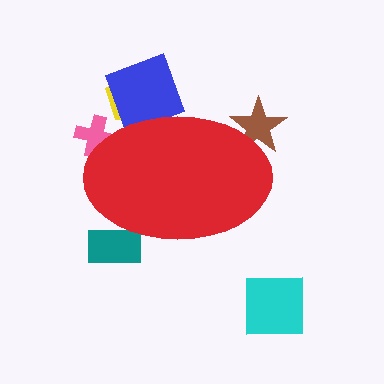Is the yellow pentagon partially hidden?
Yes, the yellow pentagon is partially hidden behind the red ellipse.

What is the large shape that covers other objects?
A red ellipse.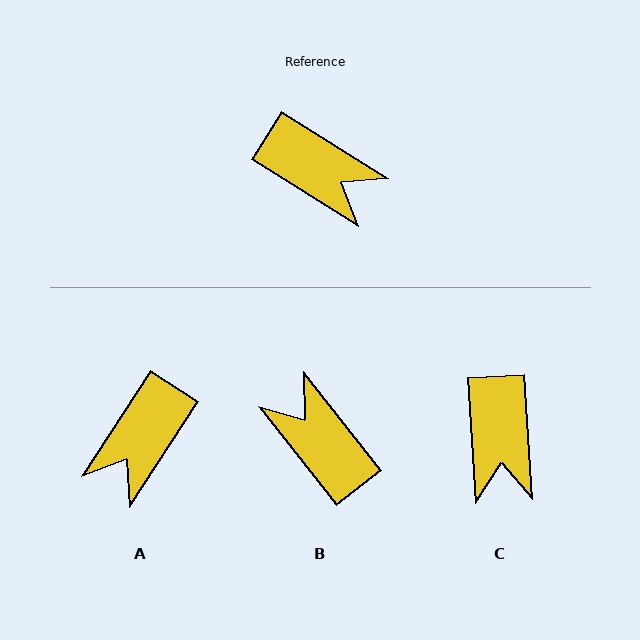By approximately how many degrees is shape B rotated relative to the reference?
Approximately 160 degrees counter-clockwise.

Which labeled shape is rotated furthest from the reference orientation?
B, about 160 degrees away.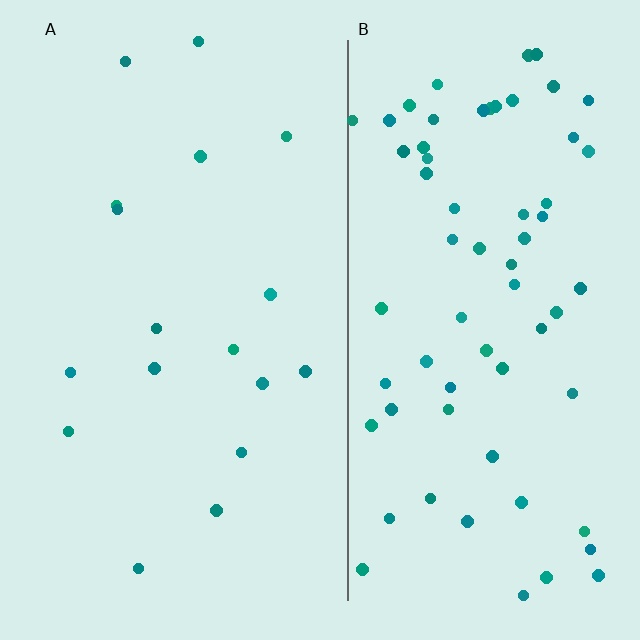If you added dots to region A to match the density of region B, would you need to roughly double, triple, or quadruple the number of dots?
Approximately quadruple.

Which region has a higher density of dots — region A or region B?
B (the right).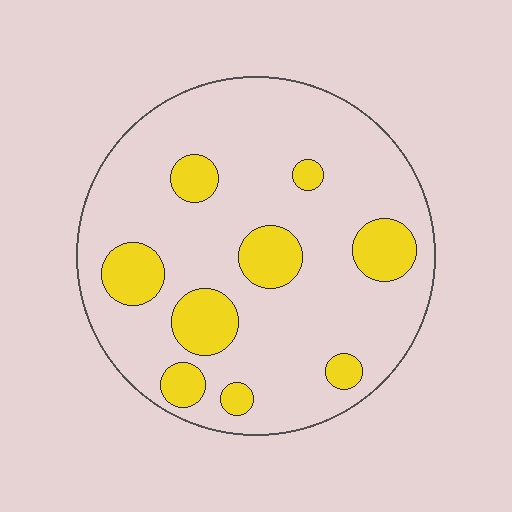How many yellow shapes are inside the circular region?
9.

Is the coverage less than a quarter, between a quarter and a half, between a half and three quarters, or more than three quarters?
Less than a quarter.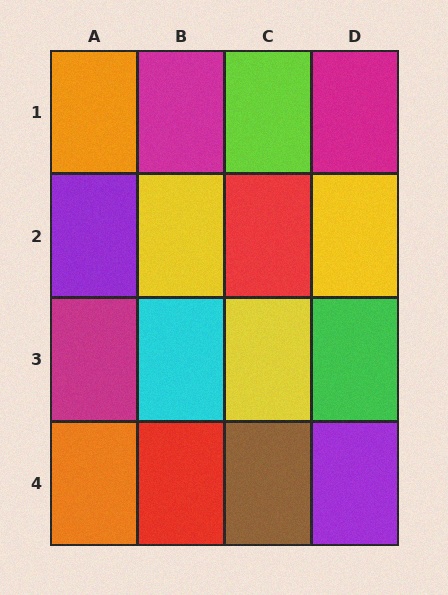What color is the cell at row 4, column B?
Red.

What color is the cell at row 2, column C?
Red.